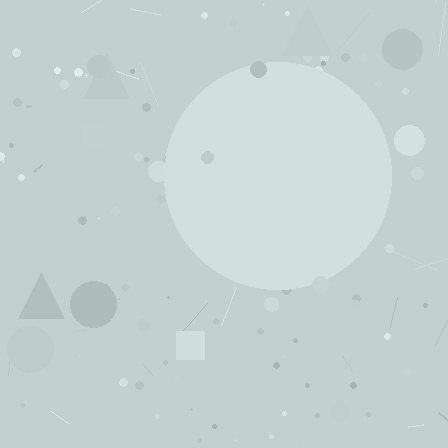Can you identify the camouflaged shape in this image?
The camouflaged shape is a circle.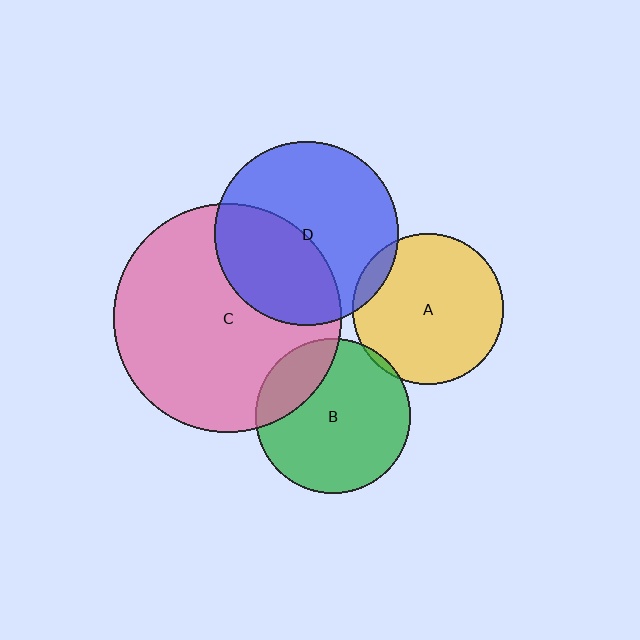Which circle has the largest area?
Circle C (pink).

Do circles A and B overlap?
Yes.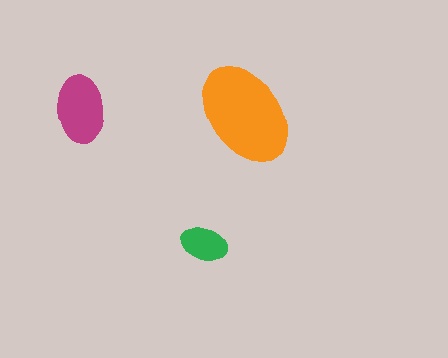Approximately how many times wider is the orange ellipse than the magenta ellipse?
About 1.5 times wider.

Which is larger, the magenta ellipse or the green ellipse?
The magenta one.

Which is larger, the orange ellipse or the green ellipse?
The orange one.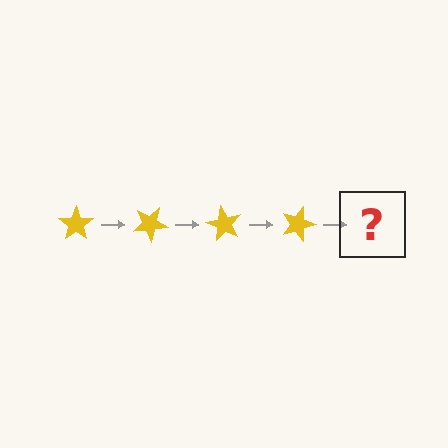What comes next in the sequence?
The next element should be a yellow star rotated 120 degrees.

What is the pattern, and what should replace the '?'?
The pattern is that the star rotates 30 degrees each step. The '?' should be a yellow star rotated 120 degrees.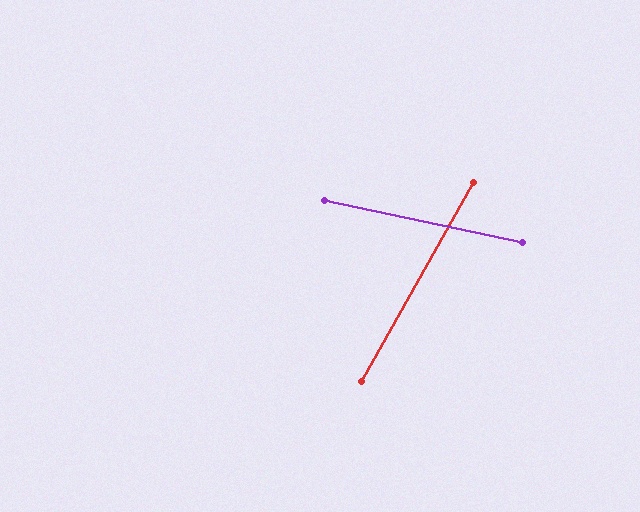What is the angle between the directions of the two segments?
Approximately 73 degrees.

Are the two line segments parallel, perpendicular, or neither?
Neither parallel nor perpendicular — they differ by about 73°.